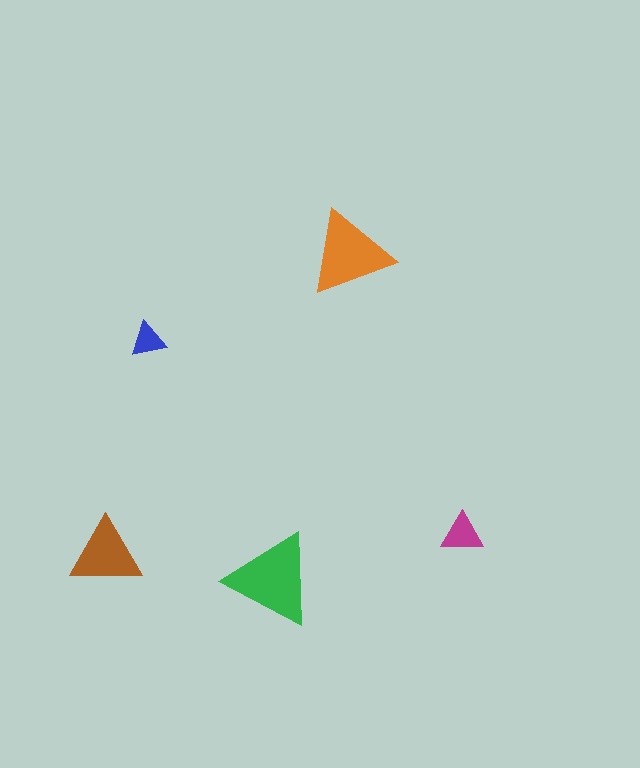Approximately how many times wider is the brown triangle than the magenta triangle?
About 1.5 times wider.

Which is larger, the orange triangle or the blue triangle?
The orange one.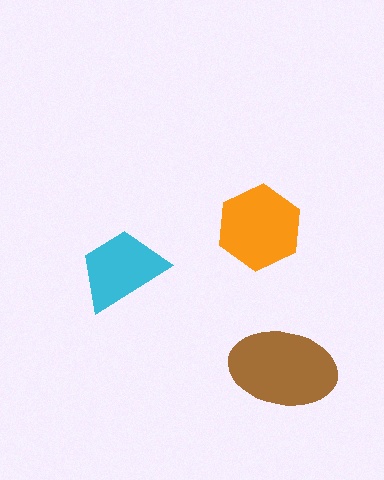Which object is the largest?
The brown ellipse.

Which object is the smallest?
The cyan trapezoid.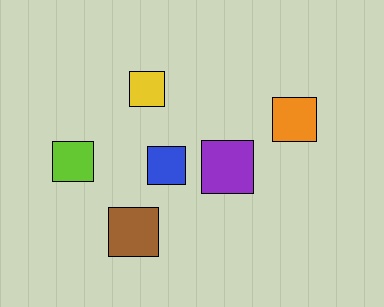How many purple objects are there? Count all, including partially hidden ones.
There is 1 purple object.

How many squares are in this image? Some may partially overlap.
There are 6 squares.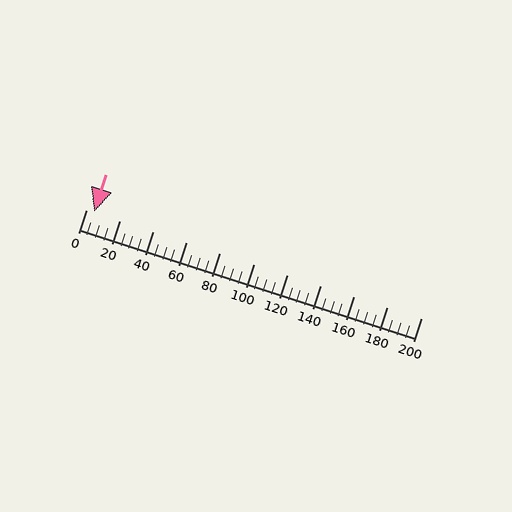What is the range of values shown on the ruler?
The ruler shows values from 0 to 200.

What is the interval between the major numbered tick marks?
The major tick marks are spaced 20 units apart.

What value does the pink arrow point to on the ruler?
The pink arrow points to approximately 5.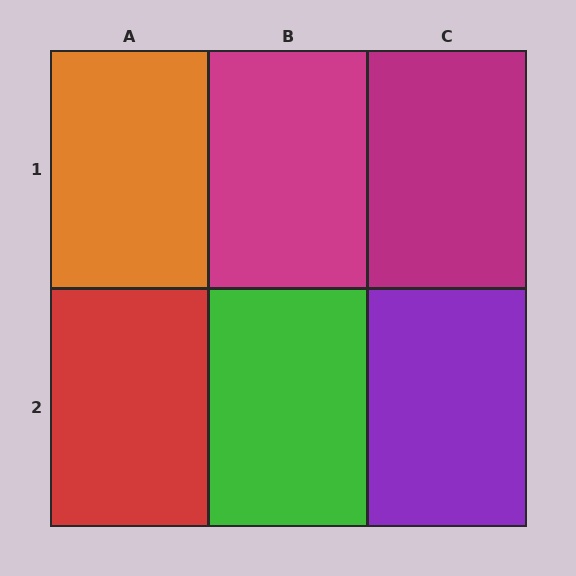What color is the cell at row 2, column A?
Red.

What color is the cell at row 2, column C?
Purple.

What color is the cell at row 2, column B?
Green.